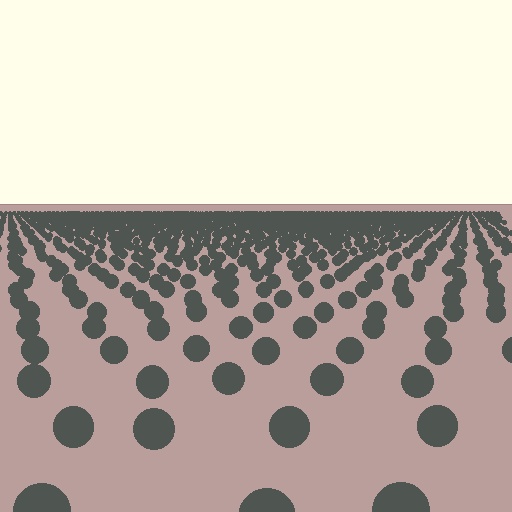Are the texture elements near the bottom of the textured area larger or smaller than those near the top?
Larger. Near the bottom, elements are closer to the viewer and appear at a bigger on-screen size.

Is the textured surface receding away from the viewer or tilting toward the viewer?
The surface is receding away from the viewer. Texture elements get smaller and denser toward the top.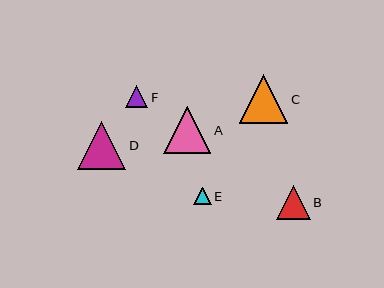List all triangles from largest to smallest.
From largest to smallest: C, D, A, B, F, E.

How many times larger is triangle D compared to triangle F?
Triangle D is approximately 2.2 times the size of triangle F.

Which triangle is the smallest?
Triangle E is the smallest with a size of approximately 17 pixels.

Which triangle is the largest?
Triangle C is the largest with a size of approximately 49 pixels.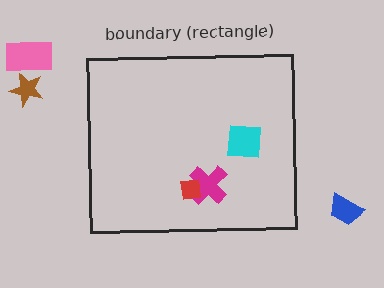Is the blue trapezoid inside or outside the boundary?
Outside.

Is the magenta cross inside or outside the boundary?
Inside.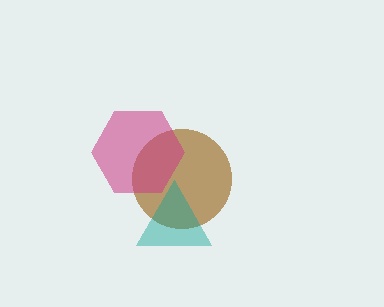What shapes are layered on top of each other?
The layered shapes are: a brown circle, a teal triangle, a magenta hexagon.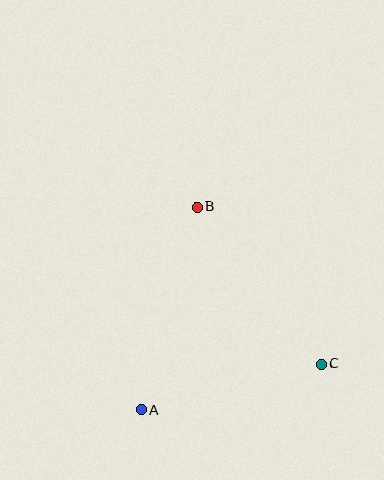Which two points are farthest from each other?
Points A and B are farthest from each other.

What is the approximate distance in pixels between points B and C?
The distance between B and C is approximately 200 pixels.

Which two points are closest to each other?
Points A and C are closest to each other.